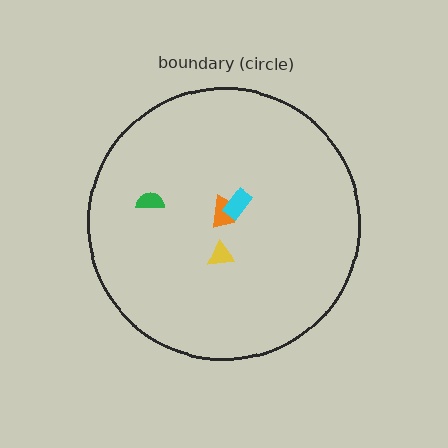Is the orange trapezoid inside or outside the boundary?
Inside.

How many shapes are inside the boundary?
4 inside, 0 outside.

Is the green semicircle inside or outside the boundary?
Inside.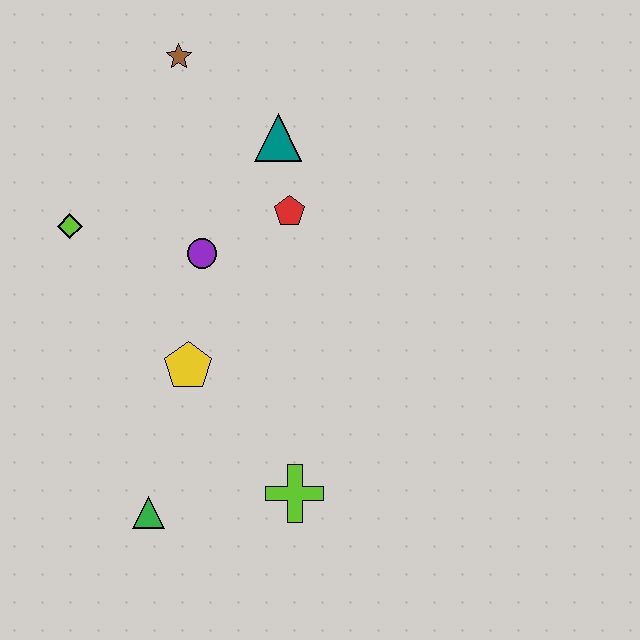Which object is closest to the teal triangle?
The red pentagon is closest to the teal triangle.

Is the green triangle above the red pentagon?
No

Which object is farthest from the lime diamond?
The lime cross is farthest from the lime diamond.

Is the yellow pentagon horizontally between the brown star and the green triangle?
No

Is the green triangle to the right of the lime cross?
No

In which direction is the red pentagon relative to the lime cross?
The red pentagon is above the lime cross.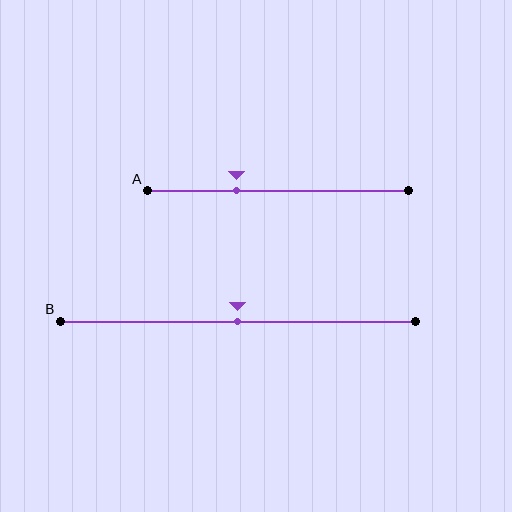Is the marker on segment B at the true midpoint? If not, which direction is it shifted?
Yes, the marker on segment B is at the true midpoint.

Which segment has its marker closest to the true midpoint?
Segment B has its marker closest to the true midpoint.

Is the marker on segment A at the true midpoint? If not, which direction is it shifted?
No, the marker on segment A is shifted to the left by about 16% of the segment length.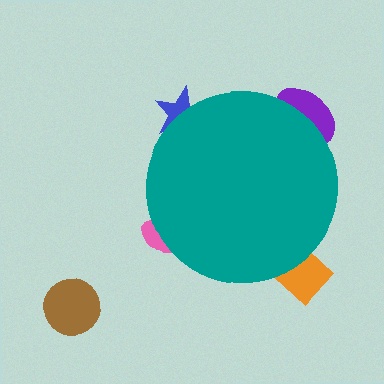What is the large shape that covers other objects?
A teal circle.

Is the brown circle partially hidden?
No, the brown circle is fully visible.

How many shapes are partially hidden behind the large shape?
4 shapes are partially hidden.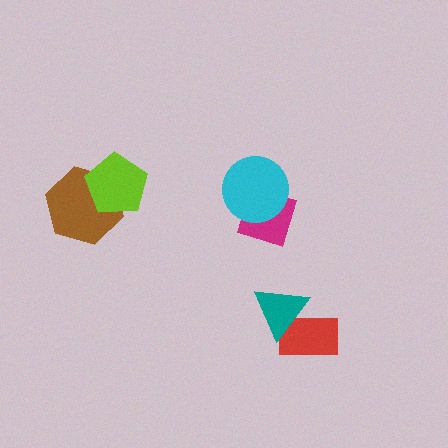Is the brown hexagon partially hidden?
Yes, it is partially covered by another shape.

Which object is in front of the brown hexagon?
The lime pentagon is in front of the brown hexagon.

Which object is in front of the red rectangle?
The teal triangle is in front of the red rectangle.